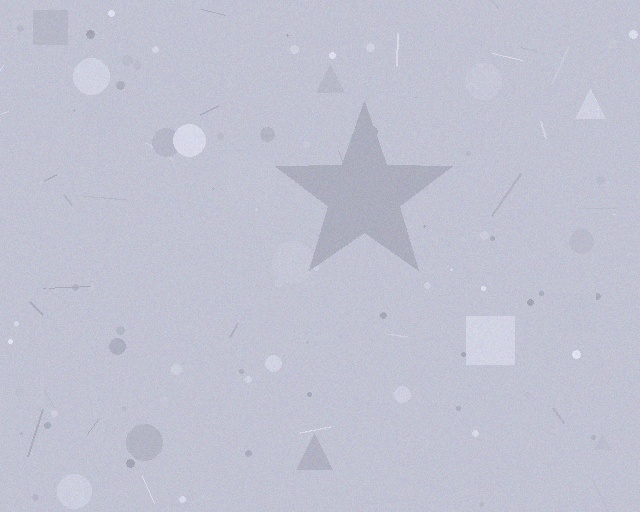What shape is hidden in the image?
A star is hidden in the image.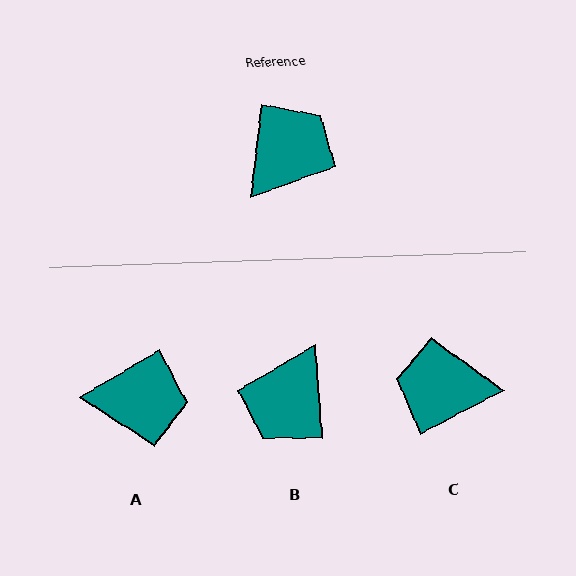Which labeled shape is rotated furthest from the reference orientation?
B, about 169 degrees away.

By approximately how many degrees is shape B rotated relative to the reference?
Approximately 169 degrees clockwise.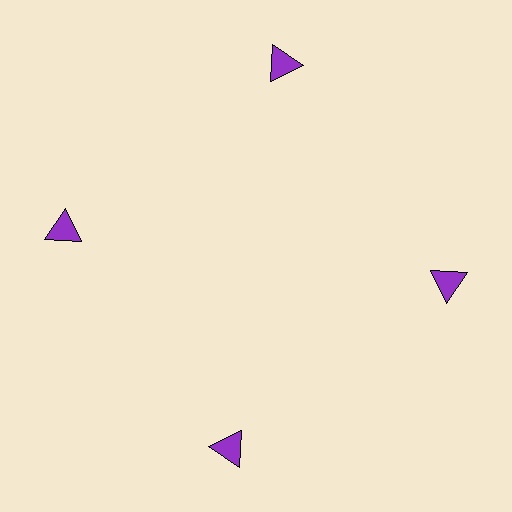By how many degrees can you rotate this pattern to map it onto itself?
The pattern maps onto itself every 90 degrees of rotation.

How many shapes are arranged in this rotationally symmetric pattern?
There are 4 shapes, arranged in 4 groups of 1.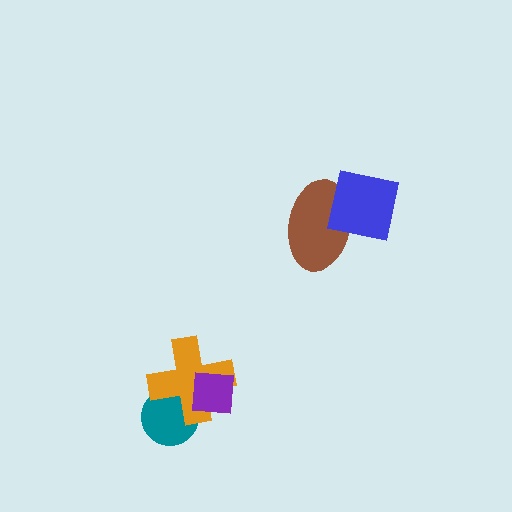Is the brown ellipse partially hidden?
Yes, it is partially covered by another shape.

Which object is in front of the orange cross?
The purple square is in front of the orange cross.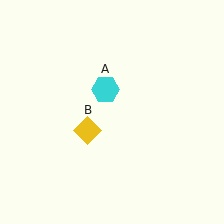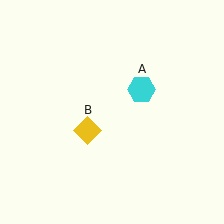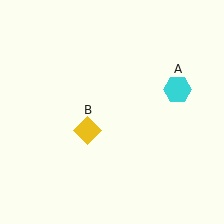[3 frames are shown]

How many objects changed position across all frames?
1 object changed position: cyan hexagon (object A).